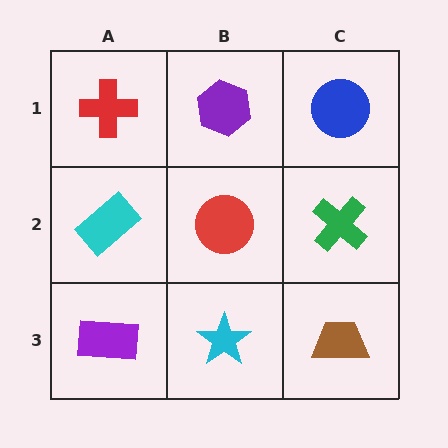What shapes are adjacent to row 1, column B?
A red circle (row 2, column B), a red cross (row 1, column A), a blue circle (row 1, column C).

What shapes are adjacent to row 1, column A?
A cyan rectangle (row 2, column A), a purple hexagon (row 1, column B).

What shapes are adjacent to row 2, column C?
A blue circle (row 1, column C), a brown trapezoid (row 3, column C), a red circle (row 2, column B).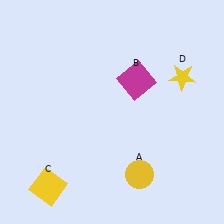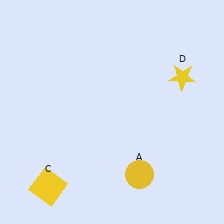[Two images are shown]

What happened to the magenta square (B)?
The magenta square (B) was removed in Image 2. It was in the top-right area of Image 1.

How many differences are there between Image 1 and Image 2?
There is 1 difference between the two images.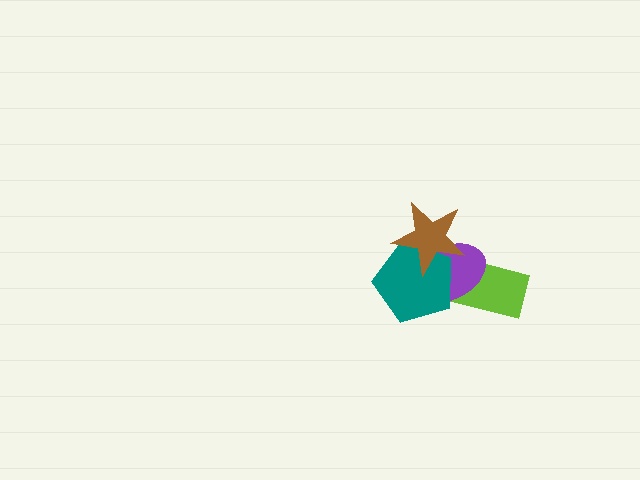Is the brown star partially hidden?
No, no other shape covers it.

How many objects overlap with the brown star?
2 objects overlap with the brown star.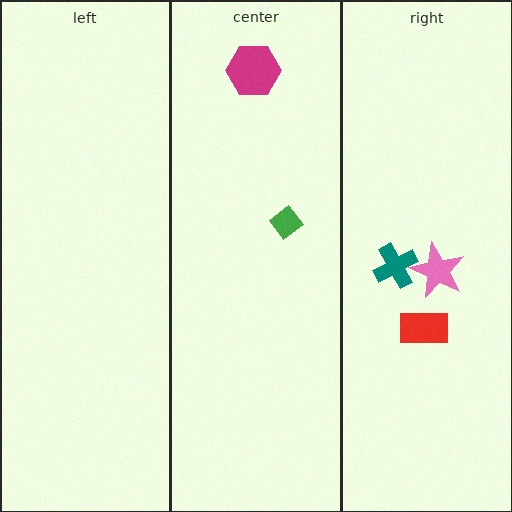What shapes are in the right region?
The teal cross, the red rectangle, the pink star.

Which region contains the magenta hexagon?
The center region.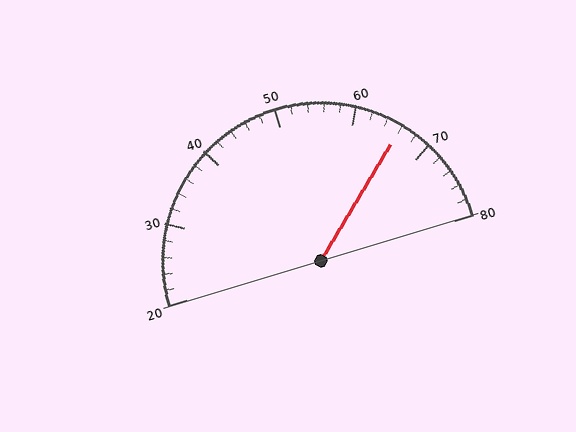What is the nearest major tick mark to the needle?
The nearest major tick mark is 70.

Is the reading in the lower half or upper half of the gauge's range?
The reading is in the upper half of the range (20 to 80).